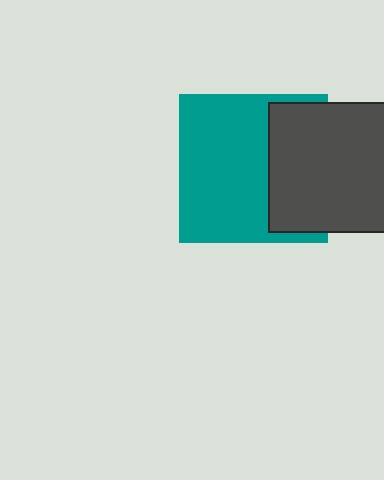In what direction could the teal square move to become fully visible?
The teal square could move left. That would shift it out from behind the dark gray rectangle entirely.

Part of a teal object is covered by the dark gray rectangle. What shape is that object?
It is a square.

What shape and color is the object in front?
The object in front is a dark gray rectangle.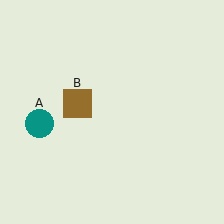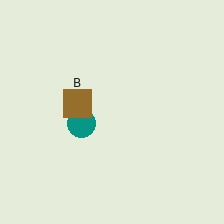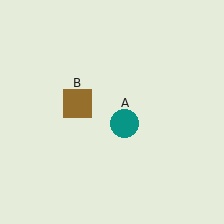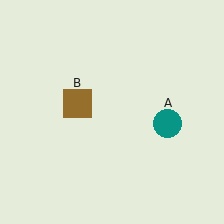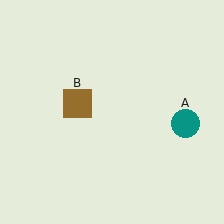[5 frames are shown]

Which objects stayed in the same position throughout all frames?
Brown square (object B) remained stationary.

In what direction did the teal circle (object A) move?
The teal circle (object A) moved right.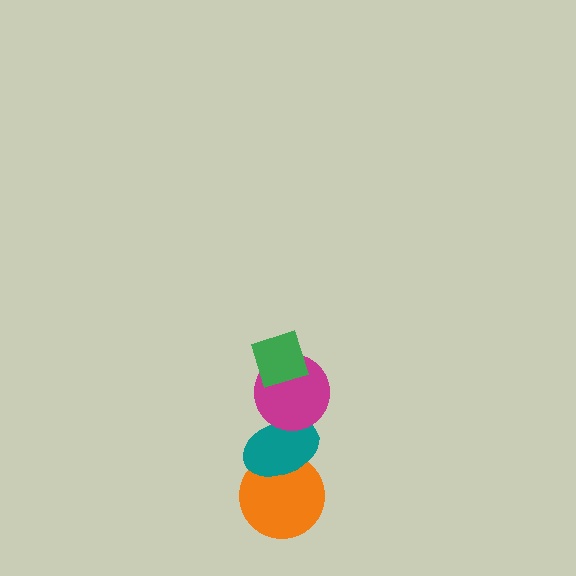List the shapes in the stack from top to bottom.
From top to bottom: the green diamond, the magenta circle, the teal ellipse, the orange circle.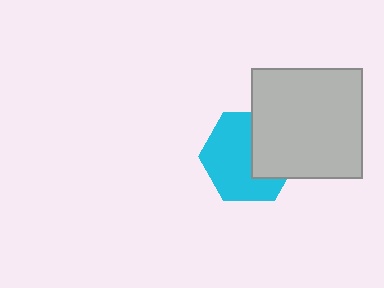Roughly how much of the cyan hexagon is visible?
About half of it is visible (roughly 63%).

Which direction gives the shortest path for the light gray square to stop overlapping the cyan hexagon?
Moving right gives the shortest separation.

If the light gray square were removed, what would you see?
You would see the complete cyan hexagon.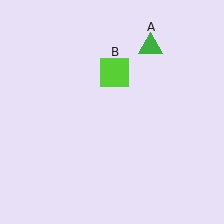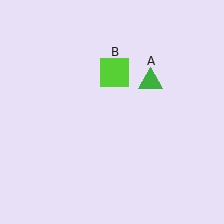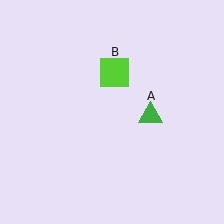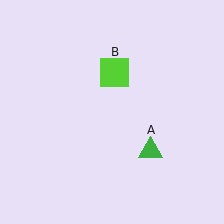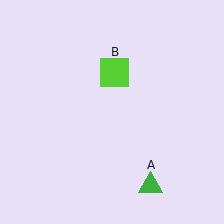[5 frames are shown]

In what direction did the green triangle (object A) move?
The green triangle (object A) moved down.